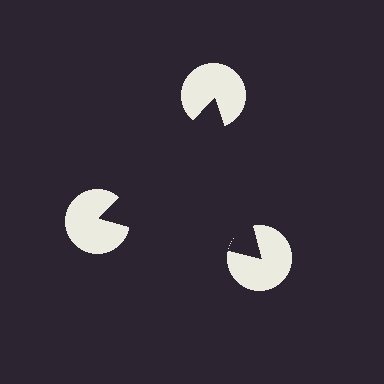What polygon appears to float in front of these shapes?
An illusory triangle — its edges are inferred from the aligned wedge cuts in the pac-man discs, not physically drawn.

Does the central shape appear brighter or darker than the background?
It typically appears slightly darker than the background, even though no actual brightness change is drawn.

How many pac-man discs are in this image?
There are 3 — one at each vertex of the illusory triangle.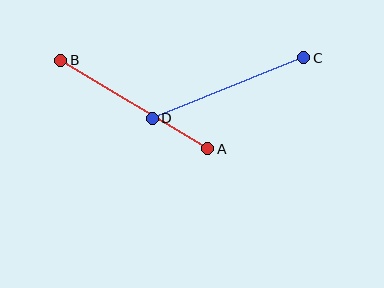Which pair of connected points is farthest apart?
Points A and B are farthest apart.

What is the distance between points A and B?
The distance is approximately 172 pixels.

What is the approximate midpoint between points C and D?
The midpoint is at approximately (228, 88) pixels.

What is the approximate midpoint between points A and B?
The midpoint is at approximately (134, 104) pixels.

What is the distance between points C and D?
The distance is approximately 163 pixels.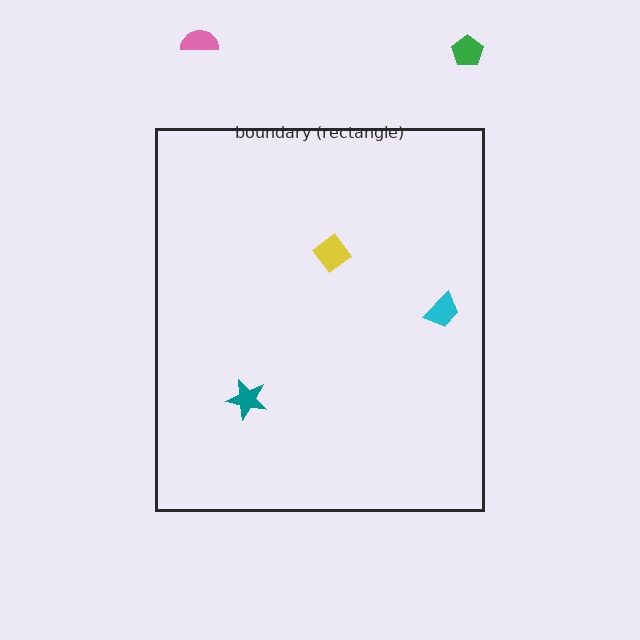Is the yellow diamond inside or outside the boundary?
Inside.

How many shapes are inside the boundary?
3 inside, 2 outside.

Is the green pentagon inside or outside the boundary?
Outside.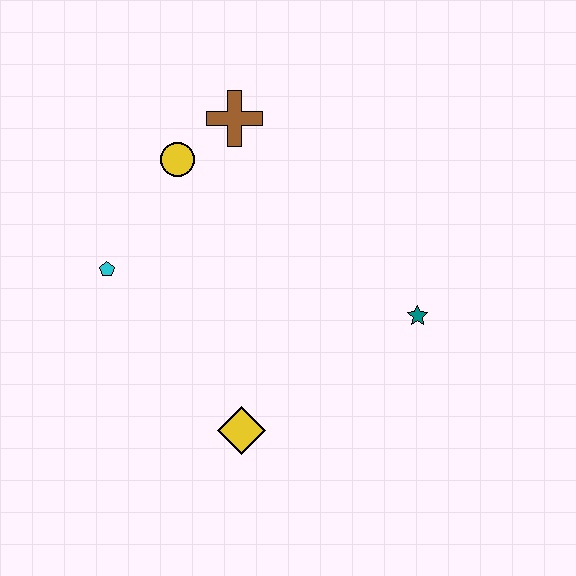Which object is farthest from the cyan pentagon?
The teal star is farthest from the cyan pentagon.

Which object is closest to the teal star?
The yellow diamond is closest to the teal star.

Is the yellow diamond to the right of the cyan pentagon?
Yes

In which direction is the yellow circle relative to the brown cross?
The yellow circle is to the left of the brown cross.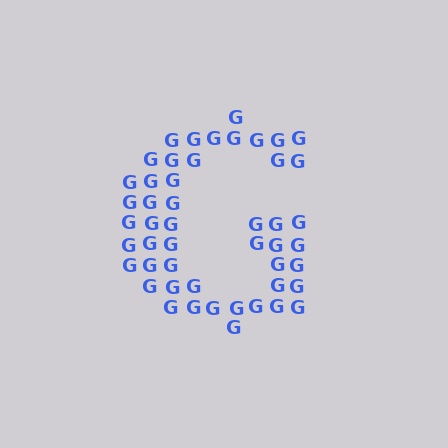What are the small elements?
The small elements are letter G's.